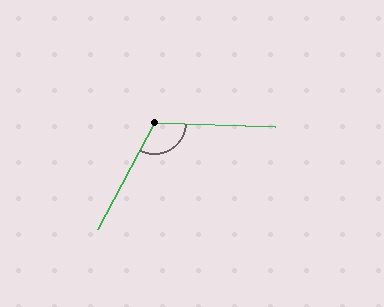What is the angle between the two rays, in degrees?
Approximately 116 degrees.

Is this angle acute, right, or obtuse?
It is obtuse.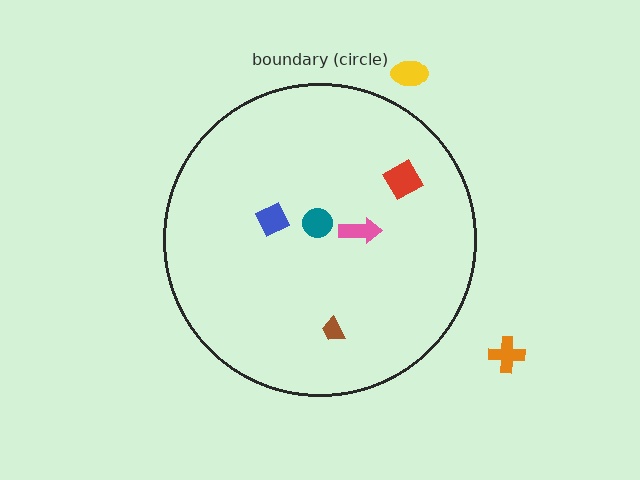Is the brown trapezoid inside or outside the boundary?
Inside.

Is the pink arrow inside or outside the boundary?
Inside.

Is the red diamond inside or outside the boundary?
Inside.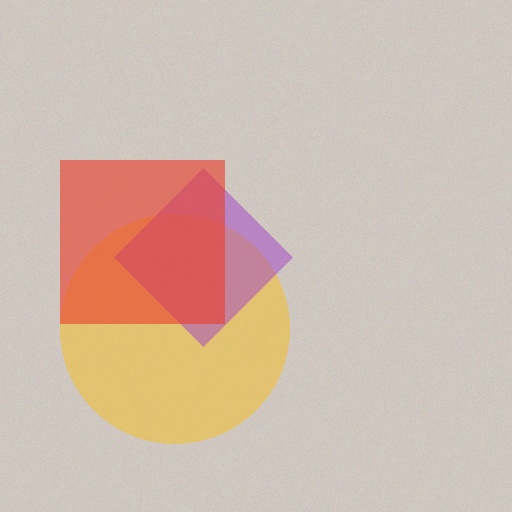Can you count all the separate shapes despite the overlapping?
Yes, there are 3 separate shapes.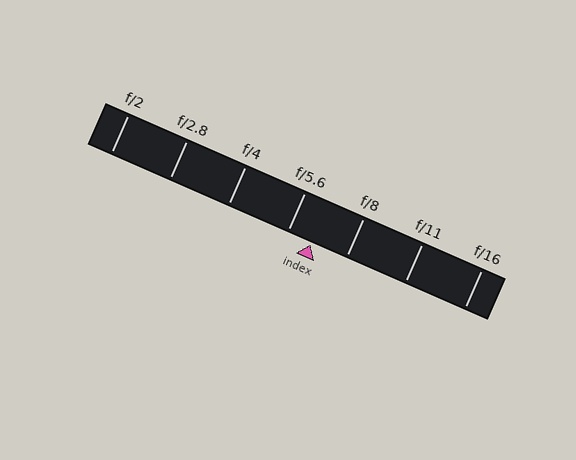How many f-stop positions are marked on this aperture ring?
There are 7 f-stop positions marked.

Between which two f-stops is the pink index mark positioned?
The index mark is between f/5.6 and f/8.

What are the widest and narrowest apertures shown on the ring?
The widest aperture shown is f/2 and the narrowest is f/16.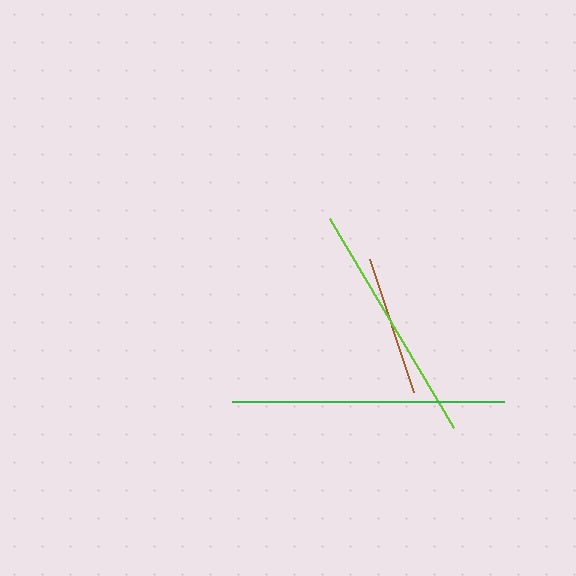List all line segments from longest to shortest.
From longest to shortest: green, lime, brown.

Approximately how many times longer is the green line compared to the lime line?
The green line is approximately 1.1 times the length of the lime line.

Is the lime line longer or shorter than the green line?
The green line is longer than the lime line.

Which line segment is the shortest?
The brown line is the shortest at approximately 141 pixels.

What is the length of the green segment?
The green segment is approximately 271 pixels long.